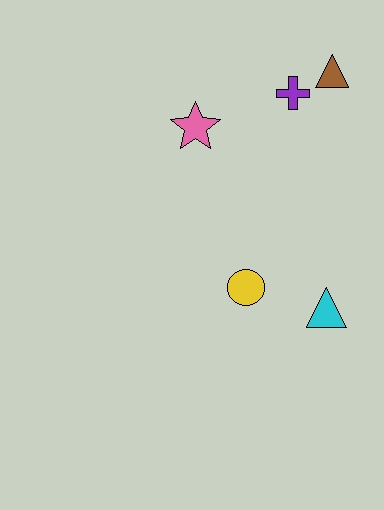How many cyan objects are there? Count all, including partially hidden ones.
There is 1 cyan object.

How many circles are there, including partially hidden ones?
There is 1 circle.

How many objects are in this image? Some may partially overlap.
There are 5 objects.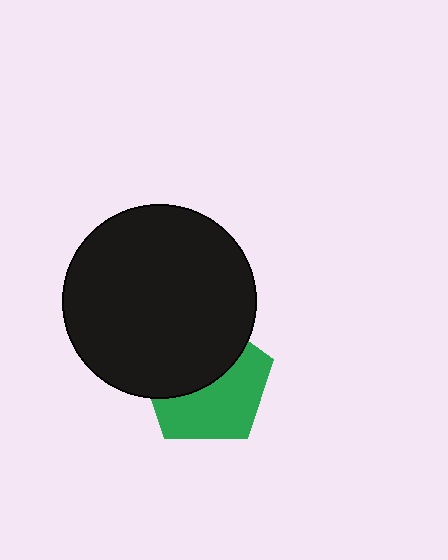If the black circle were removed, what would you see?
You would see the complete green pentagon.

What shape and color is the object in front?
The object in front is a black circle.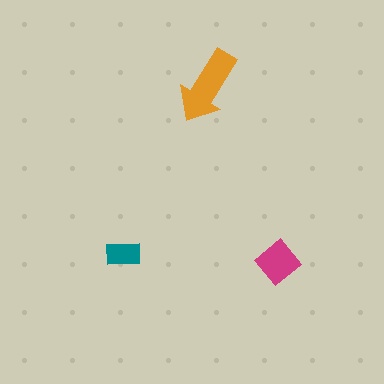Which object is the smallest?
The teal rectangle.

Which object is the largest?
The orange arrow.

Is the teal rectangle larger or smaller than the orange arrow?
Smaller.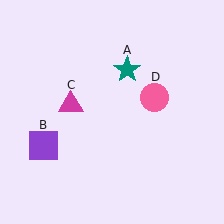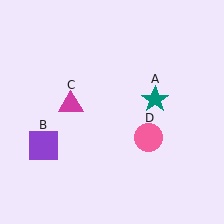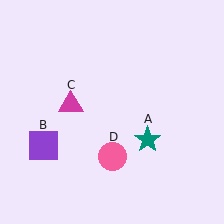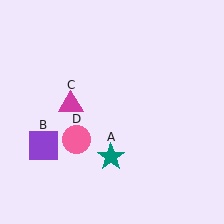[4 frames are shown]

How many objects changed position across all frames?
2 objects changed position: teal star (object A), pink circle (object D).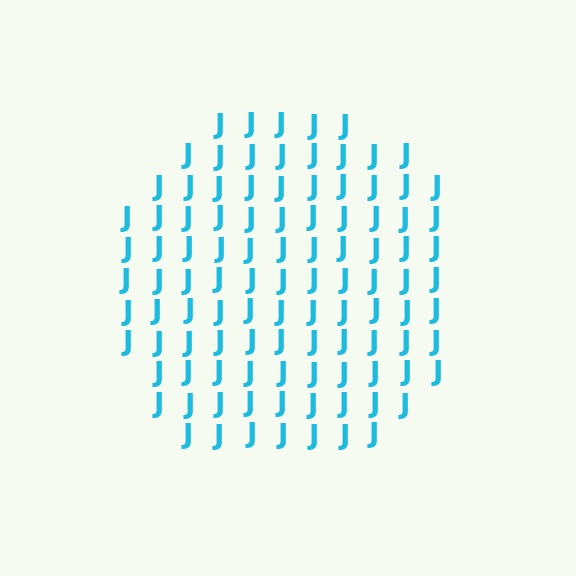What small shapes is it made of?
It is made of small letter J's.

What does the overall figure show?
The overall figure shows a circle.